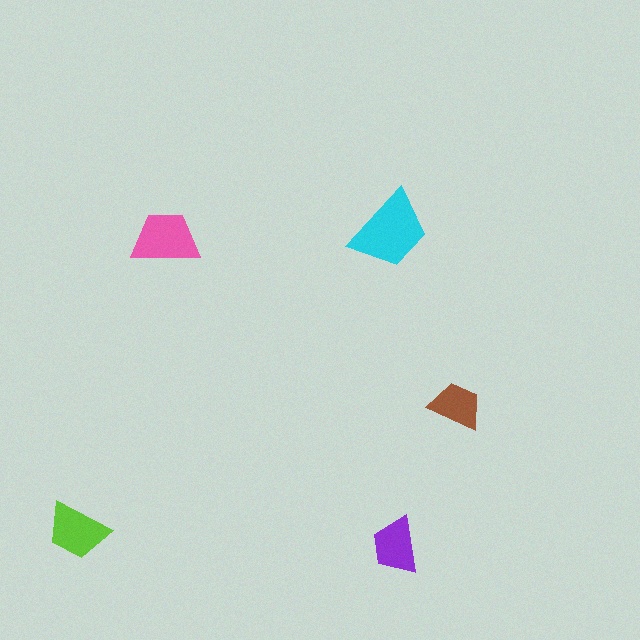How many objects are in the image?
There are 5 objects in the image.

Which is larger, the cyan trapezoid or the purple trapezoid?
The cyan one.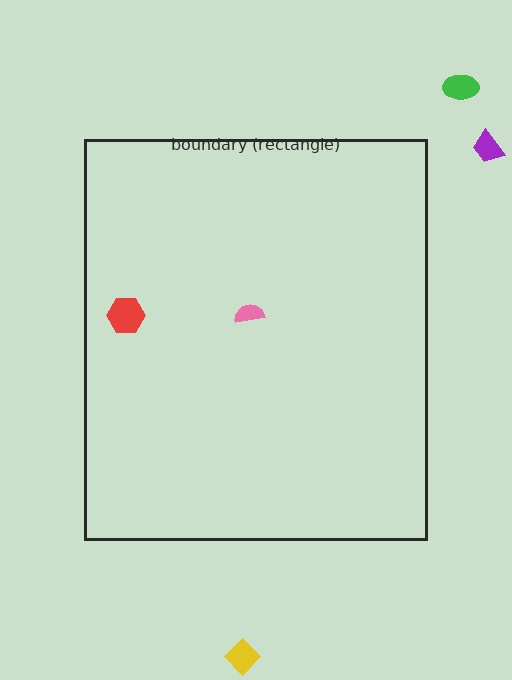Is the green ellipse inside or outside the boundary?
Outside.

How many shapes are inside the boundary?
2 inside, 3 outside.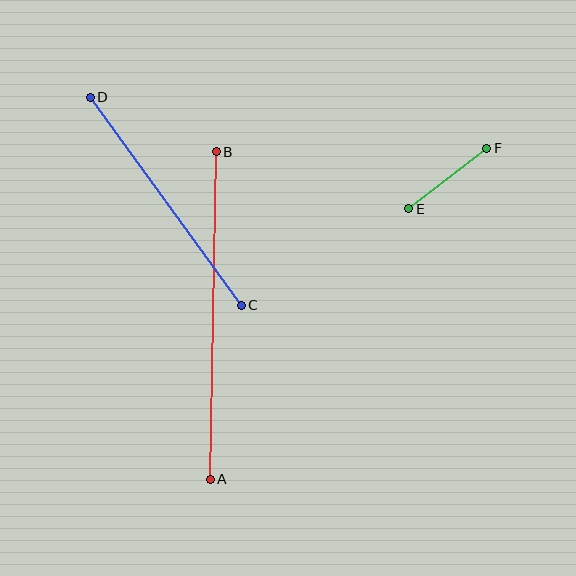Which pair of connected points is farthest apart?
Points A and B are farthest apart.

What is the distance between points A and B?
The distance is approximately 328 pixels.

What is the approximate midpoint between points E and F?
The midpoint is at approximately (448, 178) pixels.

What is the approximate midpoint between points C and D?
The midpoint is at approximately (166, 201) pixels.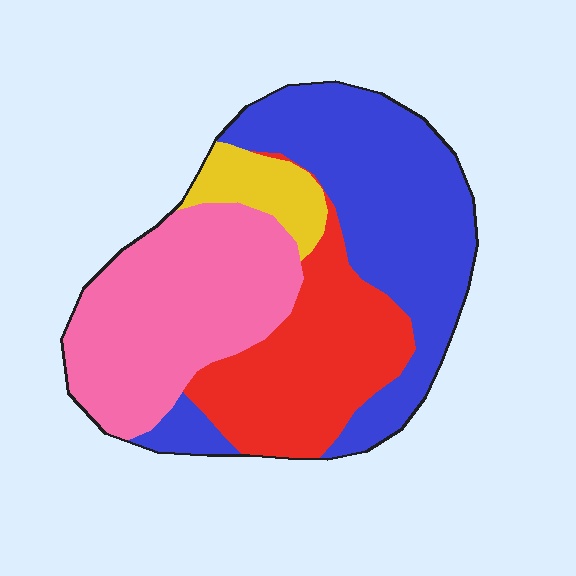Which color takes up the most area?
Blue, at roughly 35%.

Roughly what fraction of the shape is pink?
Pink covers 31% of the shape.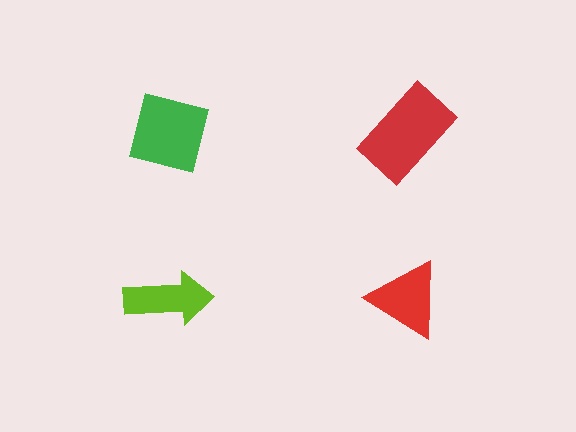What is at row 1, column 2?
A red rectangle.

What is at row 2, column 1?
A lime arrow.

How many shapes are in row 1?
2 shapes.